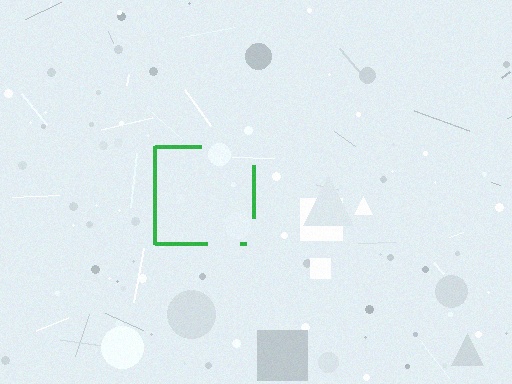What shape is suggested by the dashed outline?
The dashed outline suggests a square.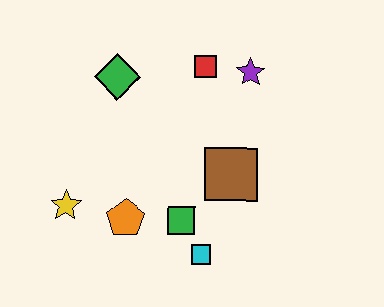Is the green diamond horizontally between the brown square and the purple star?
No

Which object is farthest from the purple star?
The yellow star is farthest from the purple star.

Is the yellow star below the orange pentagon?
No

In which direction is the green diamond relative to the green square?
The green diamond is above the green square.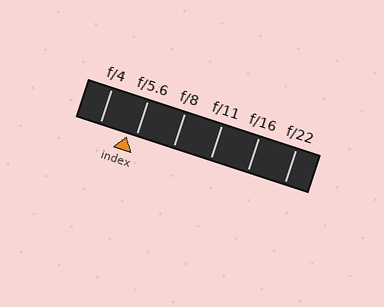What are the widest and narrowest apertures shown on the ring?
The widest aperture shown is f/4 and the narrowest is f/22.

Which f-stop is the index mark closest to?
The index mark is closest to f/5.6.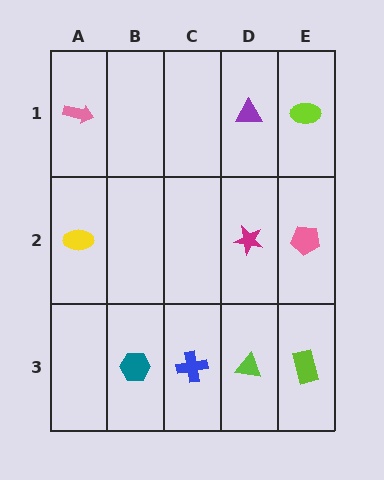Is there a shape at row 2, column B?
No, that cell is empty.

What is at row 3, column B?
A teal hexagon.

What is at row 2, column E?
A pink pentagon.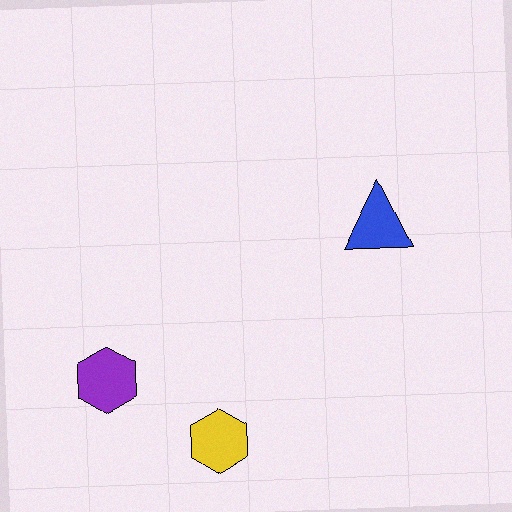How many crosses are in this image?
There are no crosses.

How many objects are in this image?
There are 3 objects.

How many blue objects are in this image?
There is 1 blue object.